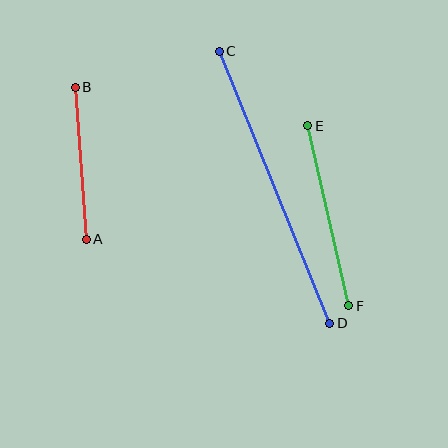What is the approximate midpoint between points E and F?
The midpoint is at approximately (328, 216) pixels.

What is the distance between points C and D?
The distance is approximately 294 pixels.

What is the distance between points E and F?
The distance is approximately 185 pixels.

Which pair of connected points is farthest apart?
Points C and D are farthest apart.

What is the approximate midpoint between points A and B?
The midpoint is at approximately (81, 163) pixels.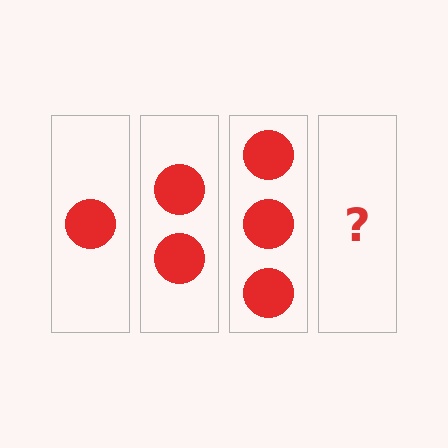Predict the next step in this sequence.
The next step is 4 circles.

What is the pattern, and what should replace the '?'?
The pattern is that each step adds one more circle. The '?' should be 4 circles.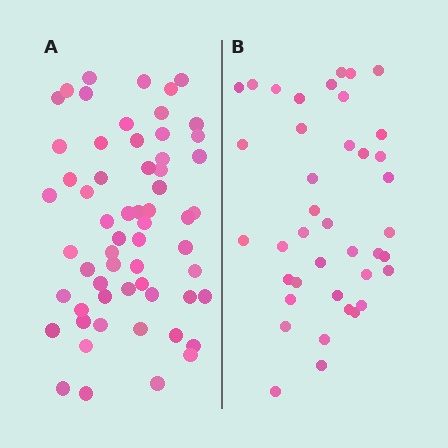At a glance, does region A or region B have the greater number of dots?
Region A (the left region) has more dots.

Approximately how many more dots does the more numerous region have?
Region A has approximately 20 more dots than region B.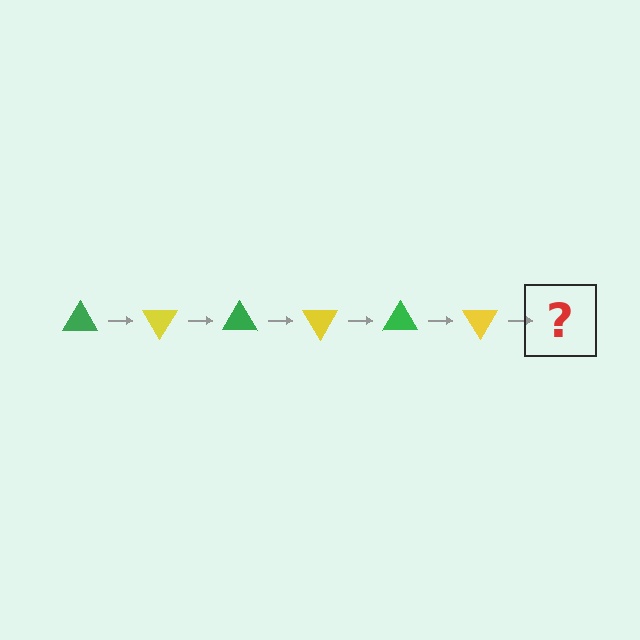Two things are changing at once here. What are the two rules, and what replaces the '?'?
The two rules are that it rotates 60 degrees each step and the color cycles through green and yellow. The '?' should be a green triangle, rotated 360 degrees from the start.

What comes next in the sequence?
The next element should be a green triangle, rotated 360 degrees from the start.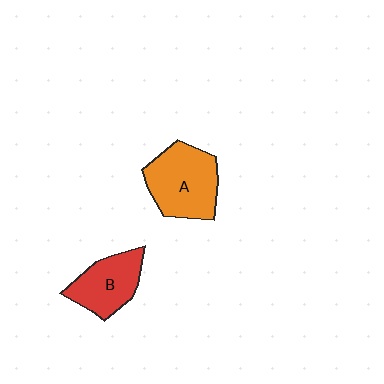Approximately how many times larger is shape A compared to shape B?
Approximately 1.3 times.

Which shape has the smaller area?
Shape B (red).